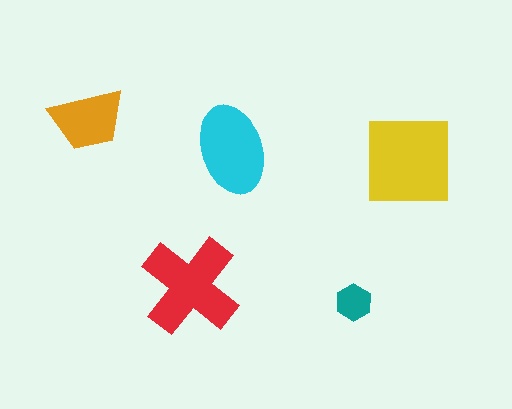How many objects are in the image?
There are 5 objects in the image.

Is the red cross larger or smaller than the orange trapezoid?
Larger.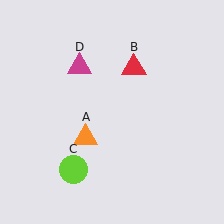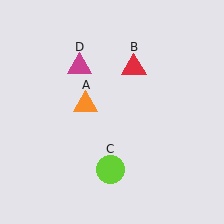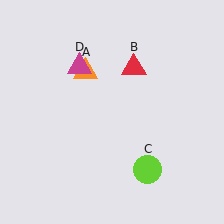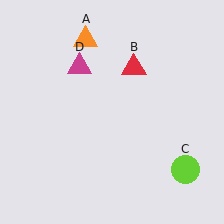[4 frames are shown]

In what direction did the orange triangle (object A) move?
The orange triangle (object A) moved up.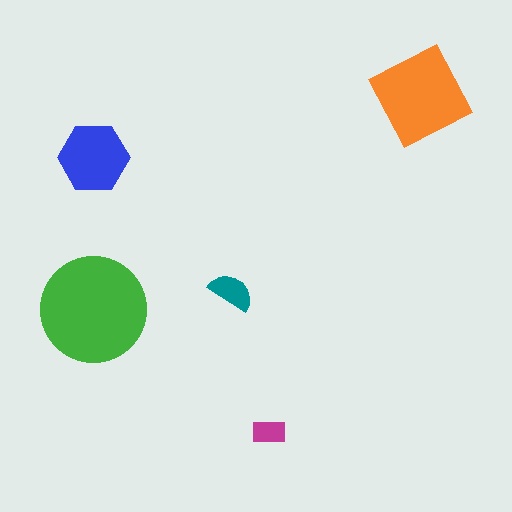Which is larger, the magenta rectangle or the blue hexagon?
The blue hexagon.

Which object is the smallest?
The magenta rectangle.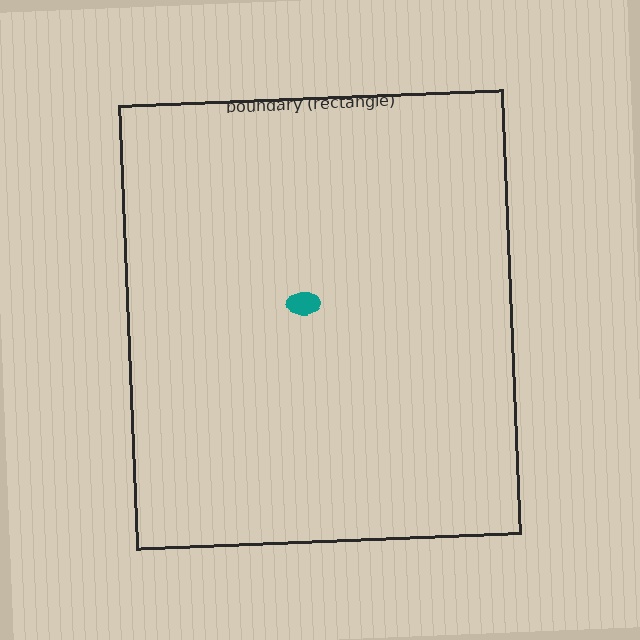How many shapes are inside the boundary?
1 inside, 0 outside.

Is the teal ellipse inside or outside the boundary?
Inside.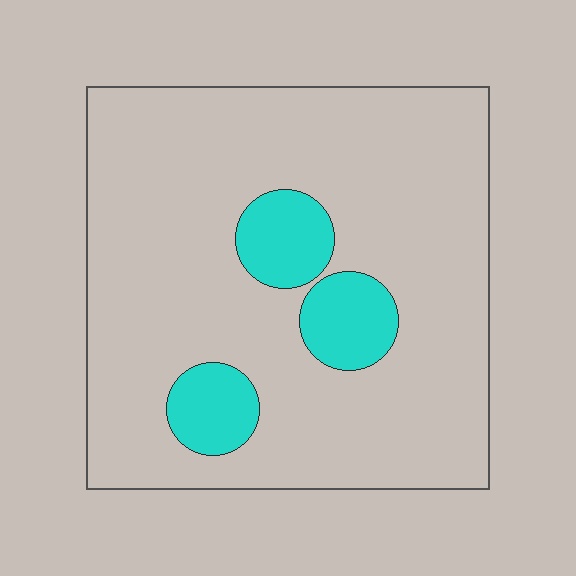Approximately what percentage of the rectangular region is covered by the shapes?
Approximately 15%.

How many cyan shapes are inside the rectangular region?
3.